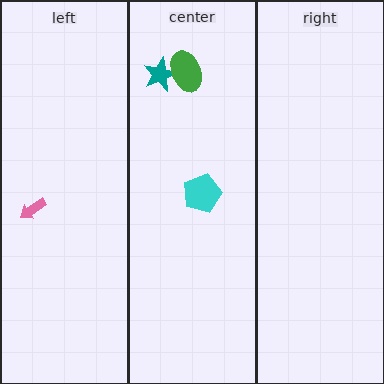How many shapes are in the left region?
1.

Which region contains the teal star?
The center region.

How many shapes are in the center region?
3.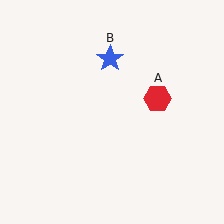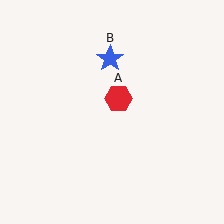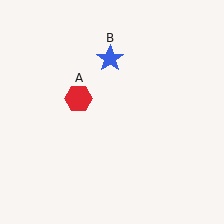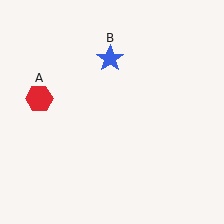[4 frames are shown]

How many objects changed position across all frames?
1 object changed position: red hexagon (object A).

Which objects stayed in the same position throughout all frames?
Blue star (object B) remained stationary.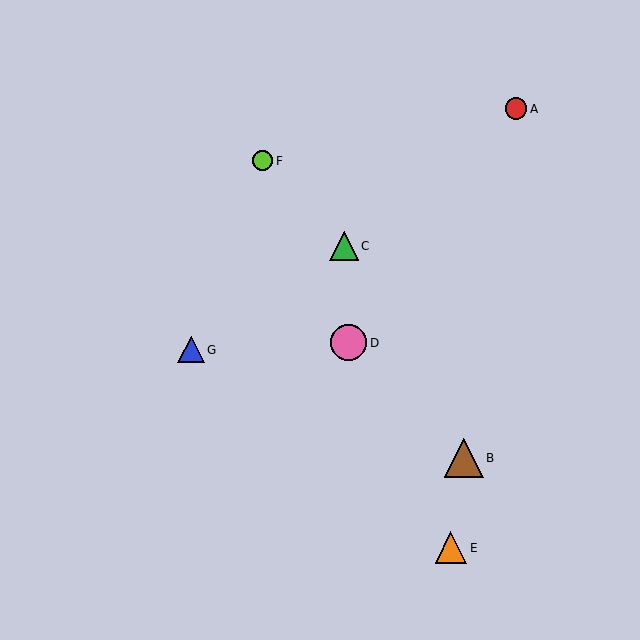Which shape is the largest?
The brown triangle (labeled B) is the largest.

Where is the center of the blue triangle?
The center of the blue triangle is at (191, 350).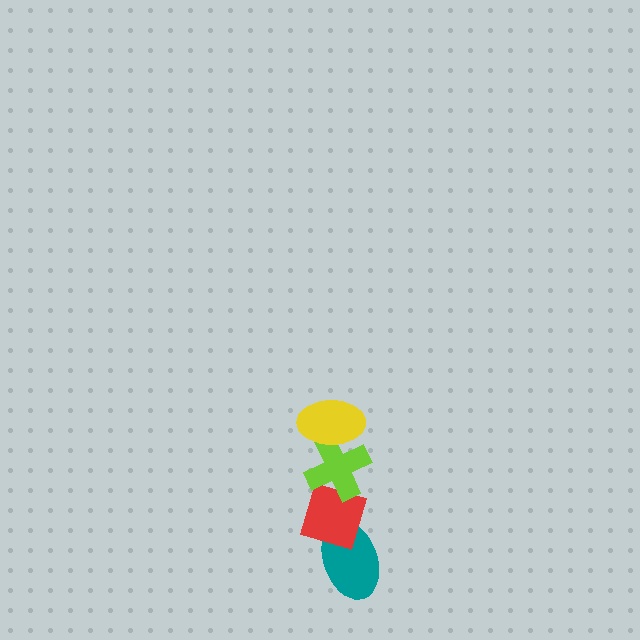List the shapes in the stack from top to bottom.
From top to bottom: the yellow ellipse, the lime cross, the red diamond, the teal ellipse.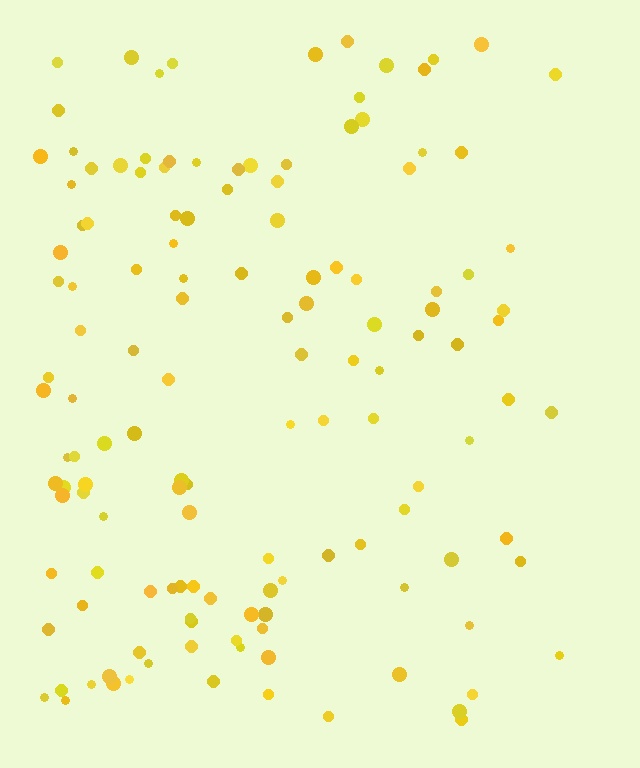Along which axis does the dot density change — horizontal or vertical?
Horizontal.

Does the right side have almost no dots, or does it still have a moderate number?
Still a moderate number, just noticeably fewer than the left.